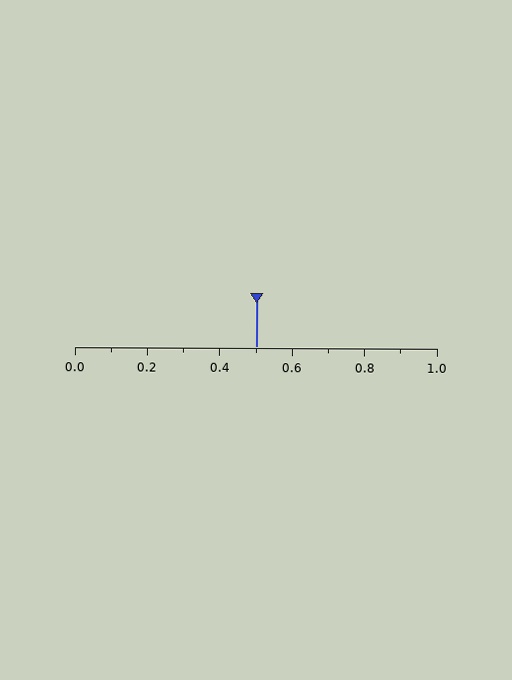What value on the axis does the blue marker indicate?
The marker indicates approximately 0.5.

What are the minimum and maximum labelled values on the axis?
The axis runs from 0.0 to 1.0.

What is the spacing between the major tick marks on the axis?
The major ticks are spaced 0.2 apart.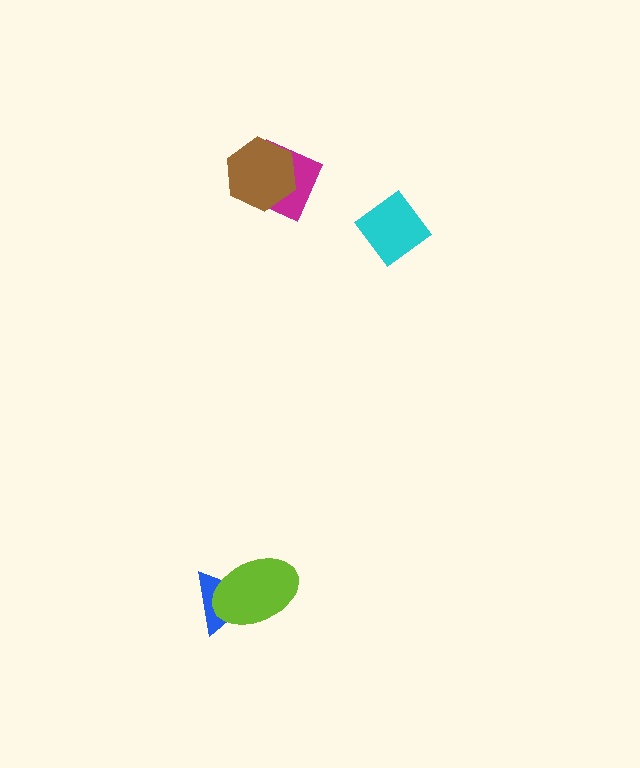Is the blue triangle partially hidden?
Yes, it is partially covered by another shape.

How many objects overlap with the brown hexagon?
1 object overlaps with the brown hexagon.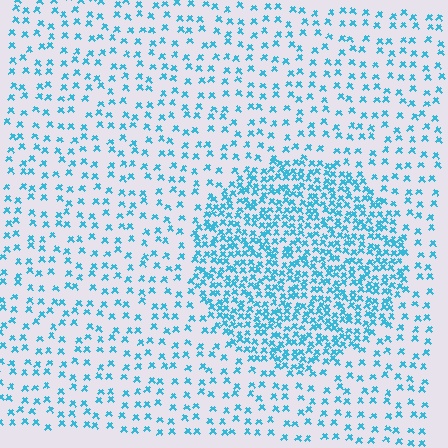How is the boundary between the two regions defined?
The boundary is defined by a change in element density (approximately 2.6x ratio). All elements are the same color, size, and shape.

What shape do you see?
I see a circle.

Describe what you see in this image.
The image contains small cyan elements arranged at two different densities. A circle-shaped region is visible where the elements are more densely packed than the surrounding area.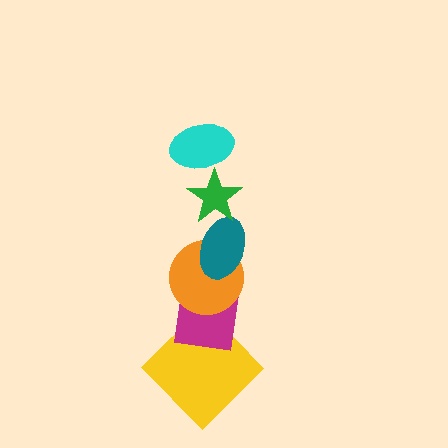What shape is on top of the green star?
The cyan ellipse is on top of the green star.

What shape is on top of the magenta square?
The orange circle is on top of the magenta square.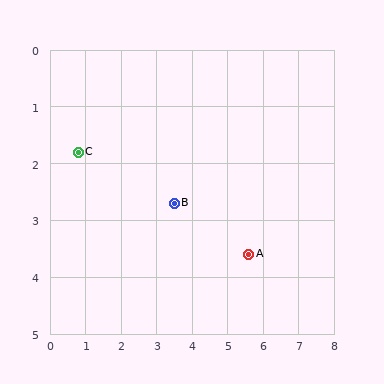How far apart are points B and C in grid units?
Points B and C are about 2.8 grid units apart.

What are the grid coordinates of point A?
Point A is at approximately (5.6, 3.6).